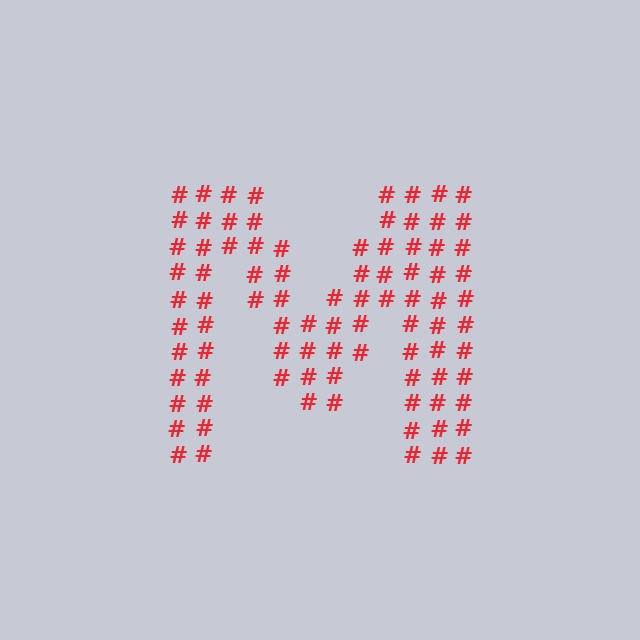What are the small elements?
The small elements are hash symbols.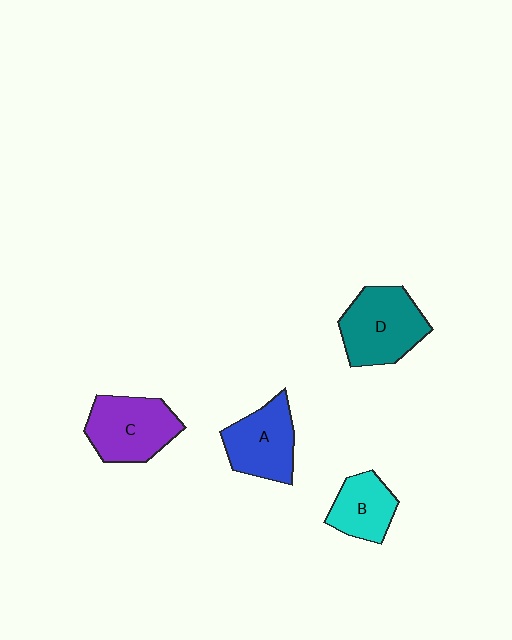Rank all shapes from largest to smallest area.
From largest to smallest: D (teal), C (purple), A (blue), B (cyan).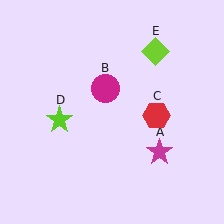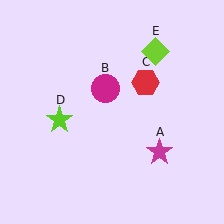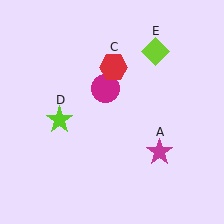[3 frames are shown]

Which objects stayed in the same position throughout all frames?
Magenta star (object A) and magenta circle (object B) and lime star (object D) and lime diamond (object E) remained stationary.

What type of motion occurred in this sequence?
The red hexagon (object C) rotated counterclockwise around the center of the scene.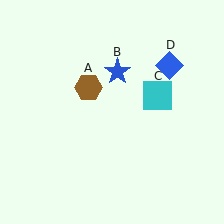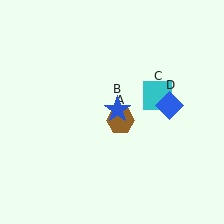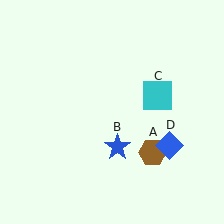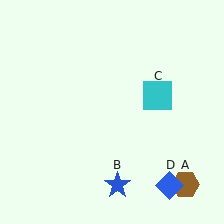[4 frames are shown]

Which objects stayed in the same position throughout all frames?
Cyan square (object C) remained stationary.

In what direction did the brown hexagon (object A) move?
The brown hexagon (object A) moved down and to the right.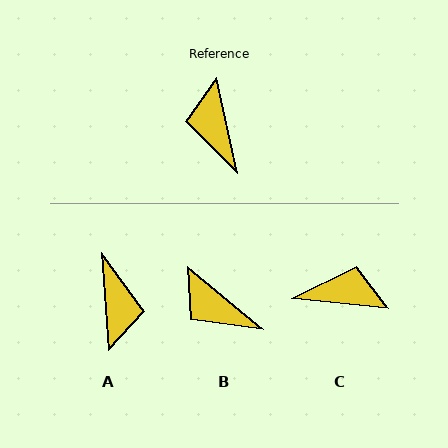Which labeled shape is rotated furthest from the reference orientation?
A, about 172 degrees away.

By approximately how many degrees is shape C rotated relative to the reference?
Approximately 109 degrees clockwise.